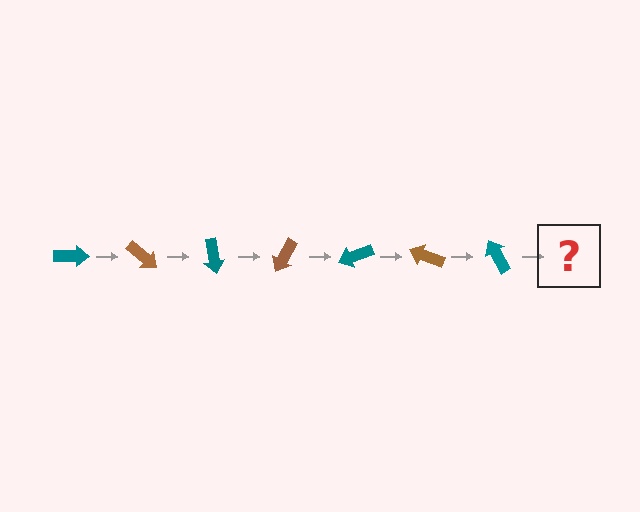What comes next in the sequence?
The next element should be a brown arrow, rotated 280 degrees from the start.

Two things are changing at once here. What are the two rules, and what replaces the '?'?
The two rules are that it rotates 40 degrees each step and the color cycles through teal and brown. The '?' should be a brown arrow, rotated 280 degrees from the start.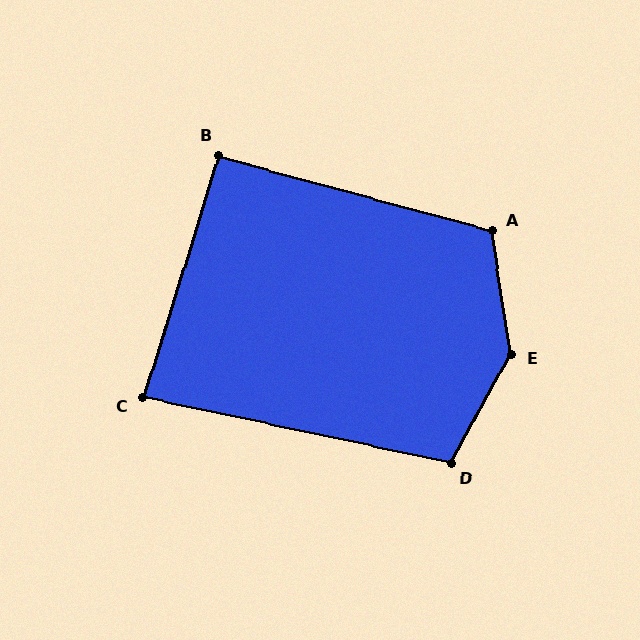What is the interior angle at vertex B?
Approximately 92 degrees (approximately right).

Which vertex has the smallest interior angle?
C, at approximately 85 degrees.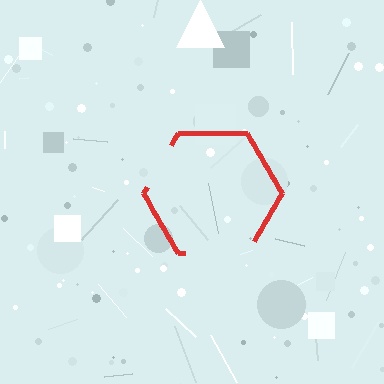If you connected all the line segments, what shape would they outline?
They would outline a hexagon.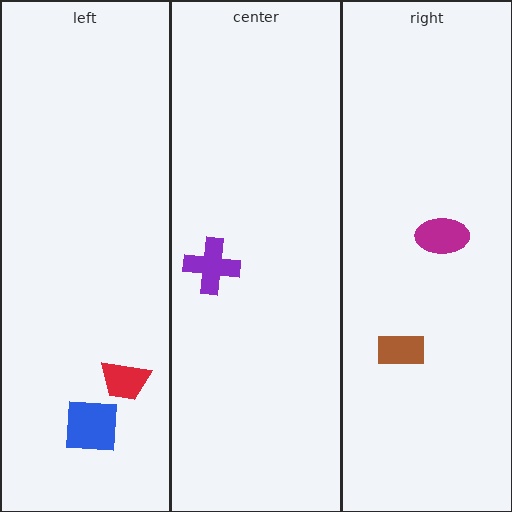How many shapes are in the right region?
2.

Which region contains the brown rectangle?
The right region.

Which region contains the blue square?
The left region.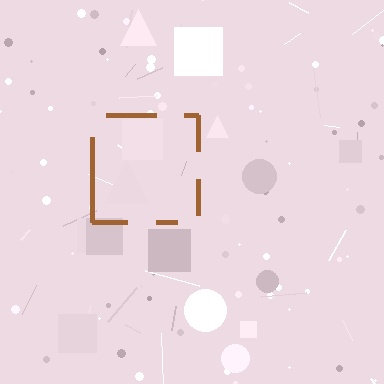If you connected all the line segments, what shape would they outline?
They would outline a square.